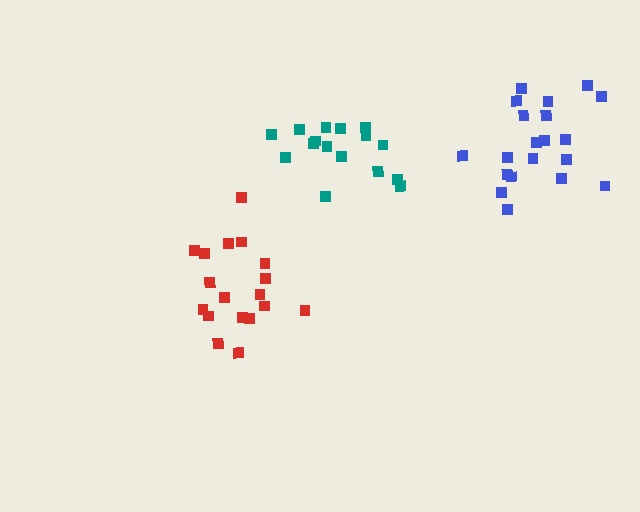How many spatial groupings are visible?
There are 3 spatial groupings.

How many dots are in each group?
Group 1: 18 dots, Group 2: 16 dots, Group 3: 20 dots (54 total).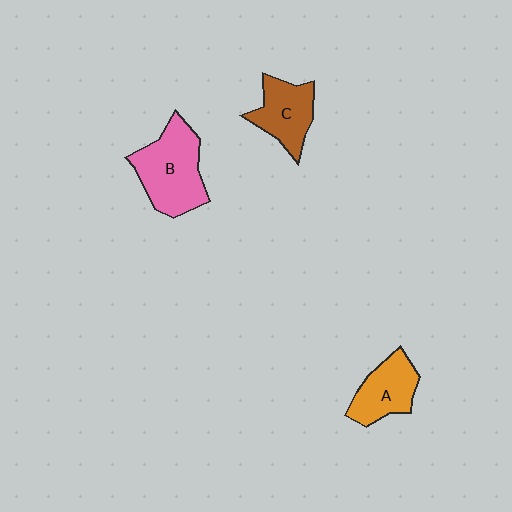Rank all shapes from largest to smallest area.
From largest to smallest: B (pink), C (brown), A (orange).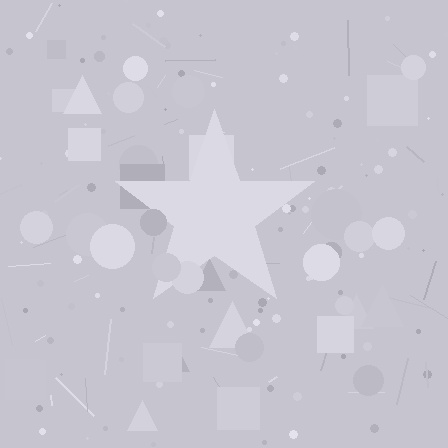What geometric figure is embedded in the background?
A star is embedded in the background.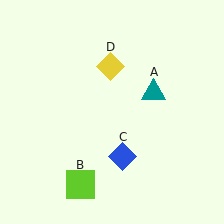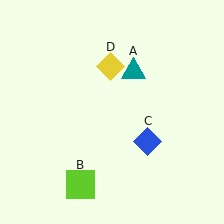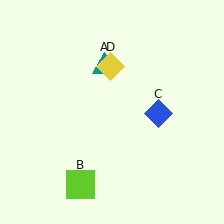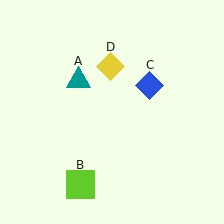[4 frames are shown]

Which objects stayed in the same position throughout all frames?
Lime square (object B) and yellow diamond (object D) remained stationary.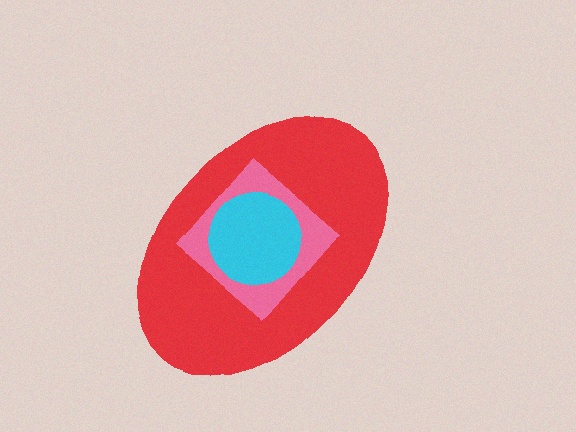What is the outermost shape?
The red ellipse.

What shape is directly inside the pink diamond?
The cyan circle.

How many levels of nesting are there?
3.